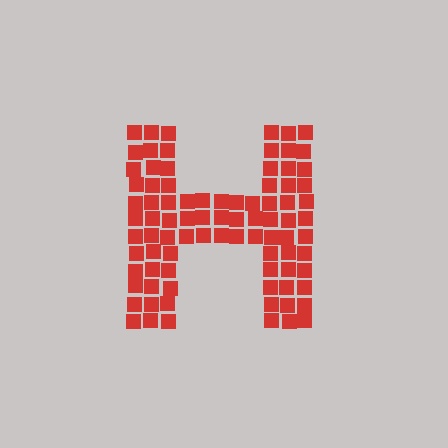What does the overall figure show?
The overall figure shows the letter H.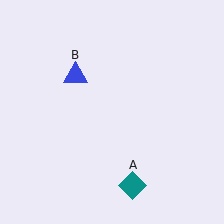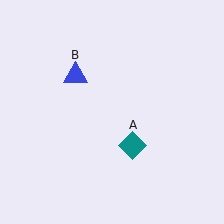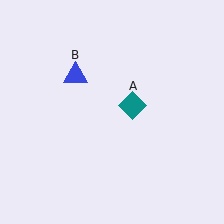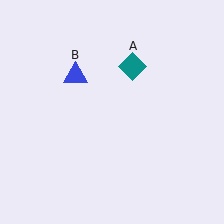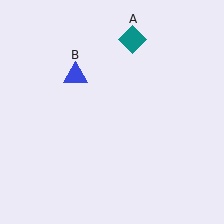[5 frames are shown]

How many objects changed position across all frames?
1 object changed position: teal diamond (object A).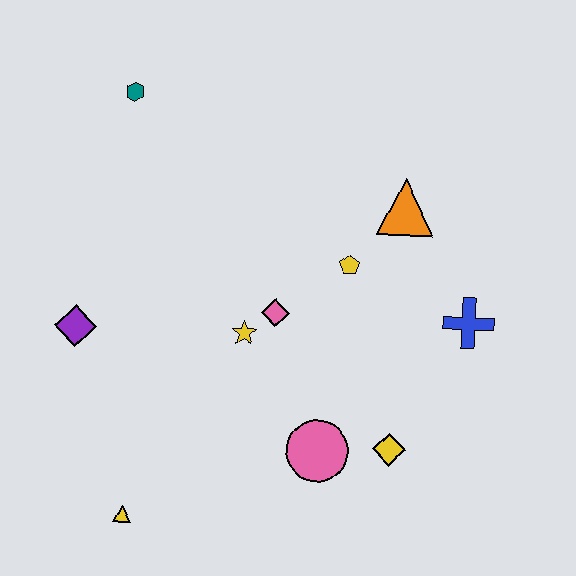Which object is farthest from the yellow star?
The teal hexagon is farthest from the yellow star.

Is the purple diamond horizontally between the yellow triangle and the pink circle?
No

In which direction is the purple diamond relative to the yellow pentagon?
The purple diamond is to the left of the yellow pentagon.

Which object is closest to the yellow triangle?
The purple diamond is closest to the yellow triangle.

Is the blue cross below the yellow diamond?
No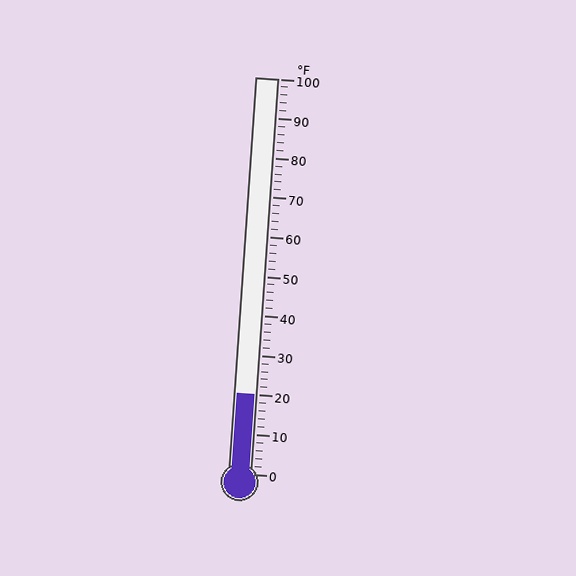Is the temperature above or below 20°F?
The temperature is at 20°F.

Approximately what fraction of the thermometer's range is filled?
The thermometer is filled to approximately 20% of its range.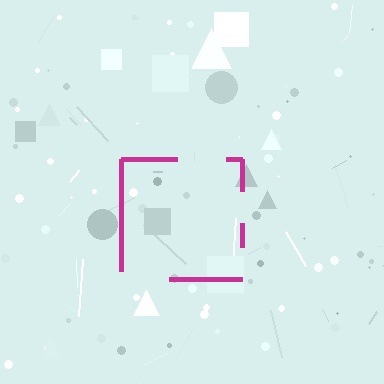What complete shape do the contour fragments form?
The contour fragments form a square.